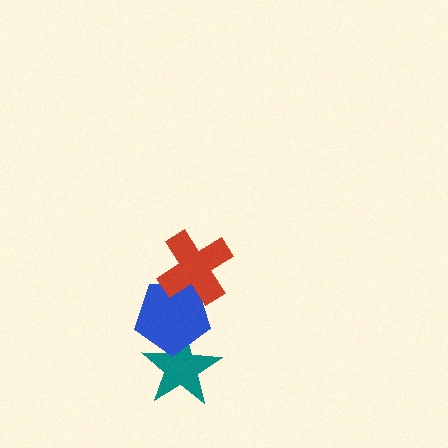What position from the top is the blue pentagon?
The blue pentagon is 2nd from the top.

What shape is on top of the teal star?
The blue pentagon is on top of the teal star.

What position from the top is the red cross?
The red cross is 1st from the top.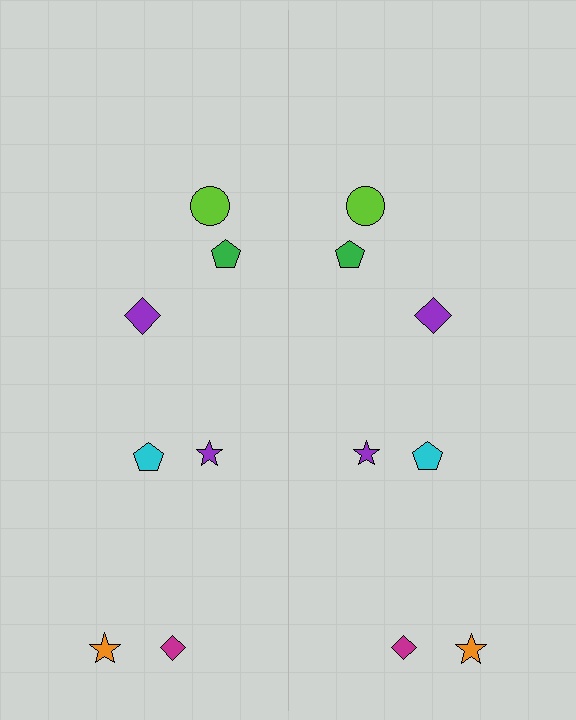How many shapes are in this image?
There are 14 shapes in this image.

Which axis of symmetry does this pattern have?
The pattern has a vertical axis of symmetry running through the center of the image.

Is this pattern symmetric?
Yes, this pattern has bilateral (reflection) symmetry.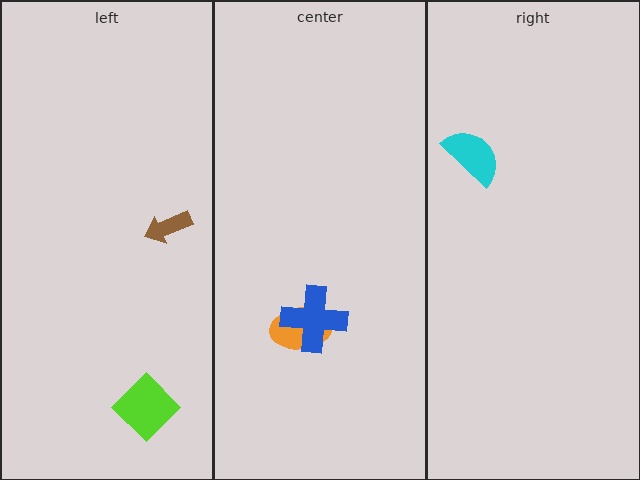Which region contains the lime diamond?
The left region.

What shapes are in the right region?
The cyan semicircle.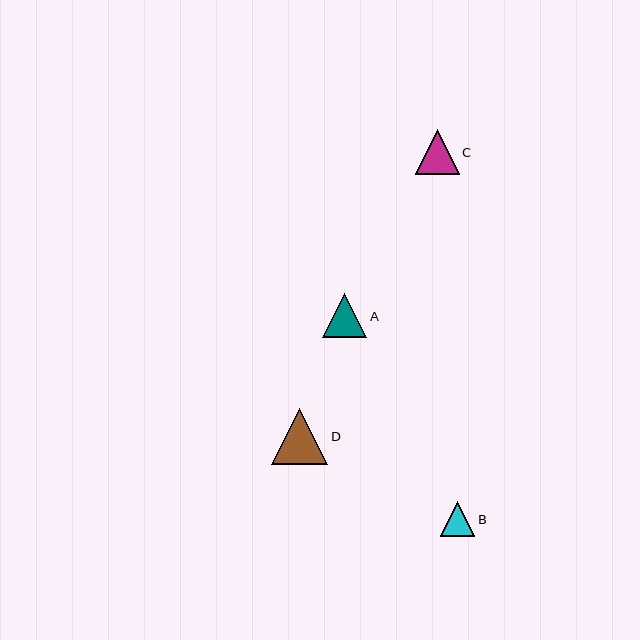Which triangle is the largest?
Triangle D is the largest with a size of approximately 56 pixels.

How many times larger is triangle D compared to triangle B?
Triangle D is approximately 1.6 times the size of triangle B.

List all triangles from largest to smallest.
From largest to smallest: D, C, A, B.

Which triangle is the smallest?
Triangle B is the smallest with a size of approximately 34 pixels.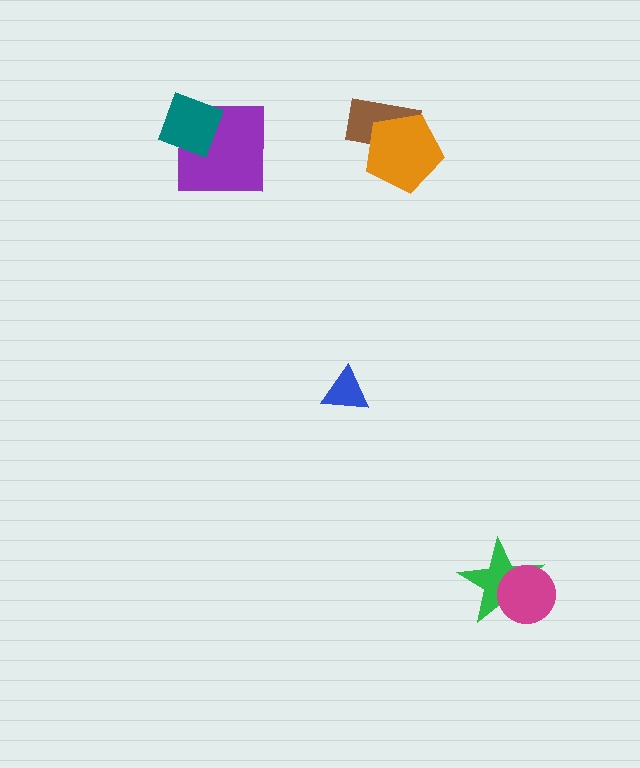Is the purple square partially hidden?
Yes, it is partially covered by another shape.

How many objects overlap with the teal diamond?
1 object overlaps with the teal diamond.